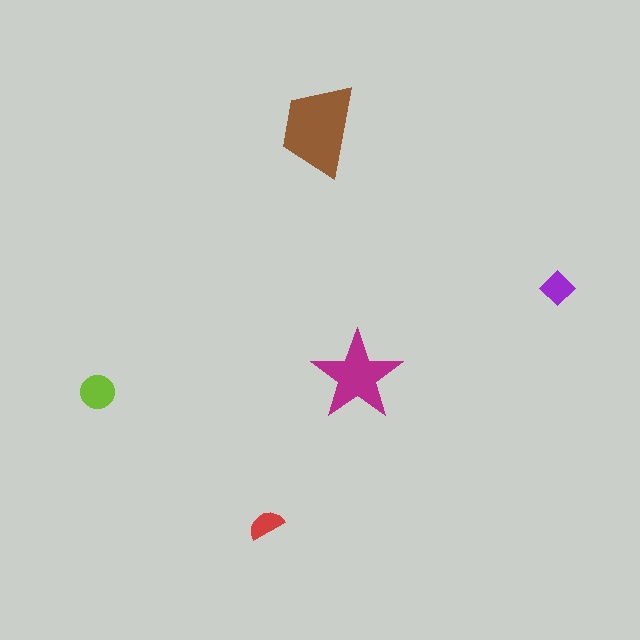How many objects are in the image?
There are 5 objects in the image.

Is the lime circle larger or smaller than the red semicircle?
Larger.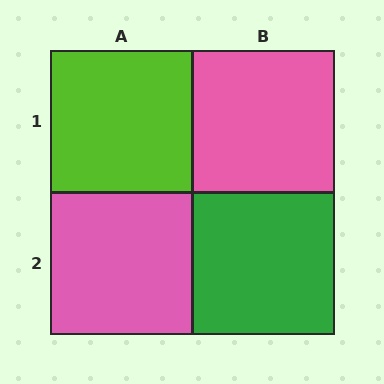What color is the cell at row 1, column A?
Lime.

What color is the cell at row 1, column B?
Pink.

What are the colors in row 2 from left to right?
Pink, green.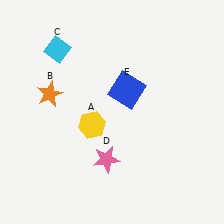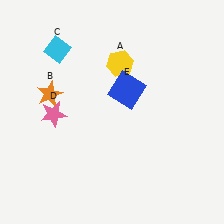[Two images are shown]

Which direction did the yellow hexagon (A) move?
The yellow hexagon (A) moved up.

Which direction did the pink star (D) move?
The pink star (D) moved left.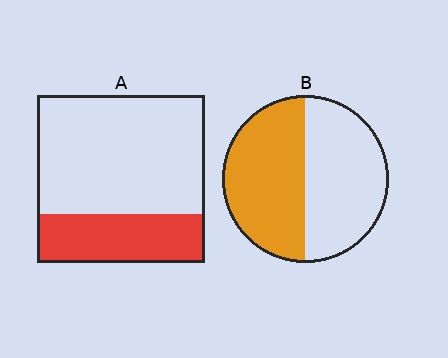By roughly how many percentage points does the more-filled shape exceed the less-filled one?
By roughly 20 percentage points (B over A).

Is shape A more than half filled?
No.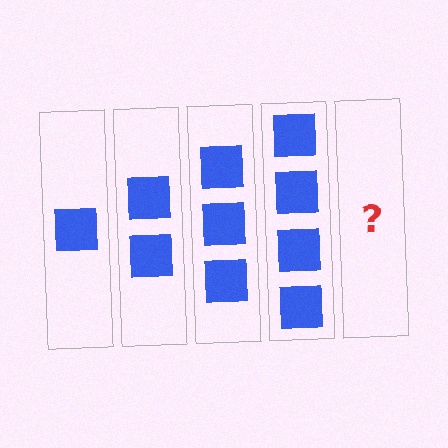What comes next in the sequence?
The next element should be 5 squares.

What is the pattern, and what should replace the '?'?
The pattern is that each step adds one more square. The '?' should be 5 squares.